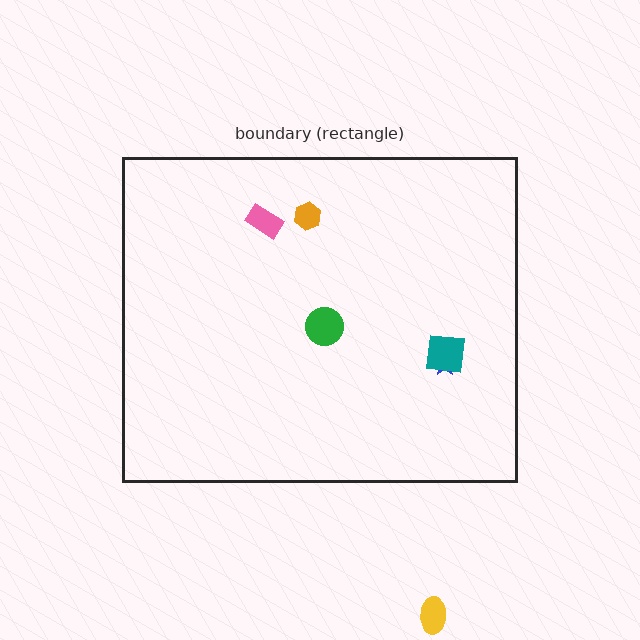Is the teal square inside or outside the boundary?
Inside.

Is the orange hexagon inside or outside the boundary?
Inside.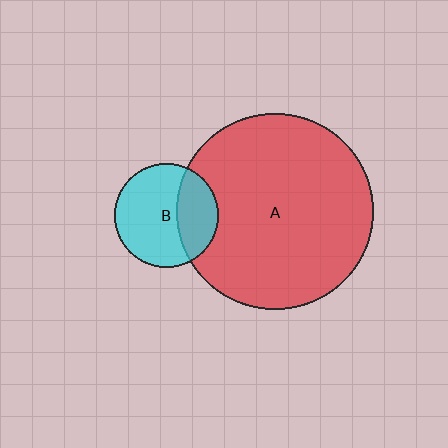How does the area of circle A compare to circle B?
Approximately 3.6 times.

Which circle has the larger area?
Circle A (red).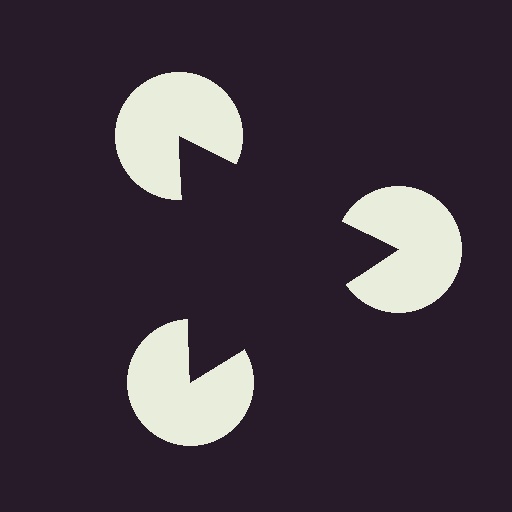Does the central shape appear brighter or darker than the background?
It typically appears slightly darker than the background, even though no actual brightness change is drawn.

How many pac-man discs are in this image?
There are 3 — one at each vertex of the illusory triangle.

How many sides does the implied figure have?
3 sides.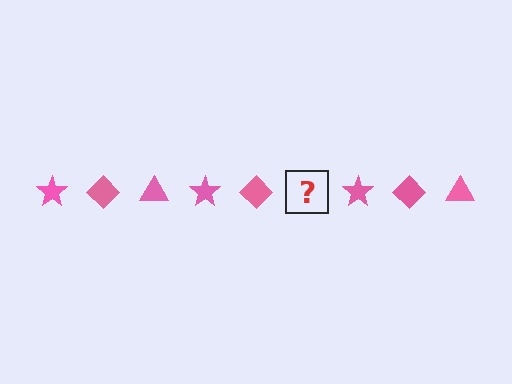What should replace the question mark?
The question mark should be replaced with a pink triangle.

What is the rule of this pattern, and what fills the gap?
The rule is that the pattern cycles through star, diamond, triangle shapes in pink. The gap should be filled with a pink triangle.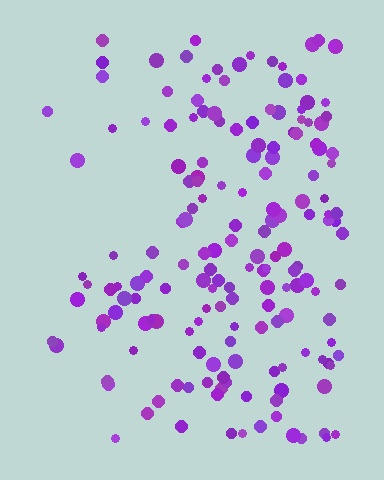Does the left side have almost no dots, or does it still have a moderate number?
Still a moderate number, just noticeably fewer than the right.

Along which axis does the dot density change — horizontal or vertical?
Horizontal.